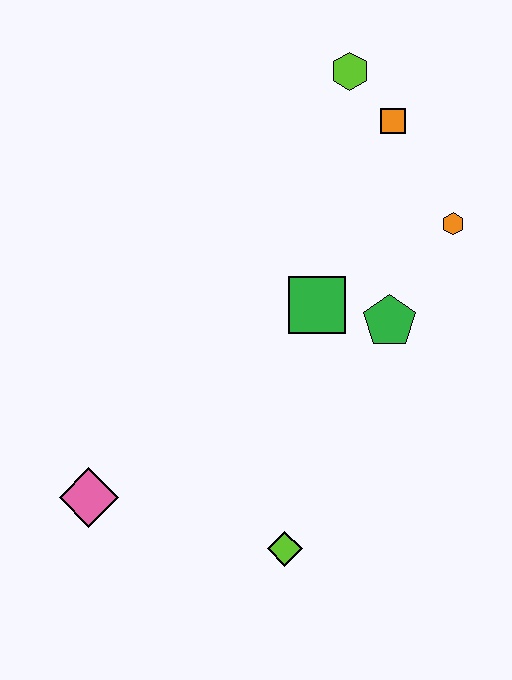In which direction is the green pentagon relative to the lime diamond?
The green pentagon is above the lime diamond.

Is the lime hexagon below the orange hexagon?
No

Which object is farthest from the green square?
The pink diamond is farthest from the green square.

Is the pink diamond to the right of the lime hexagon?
No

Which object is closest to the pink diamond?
The lime diamond is closest to the pink diamond.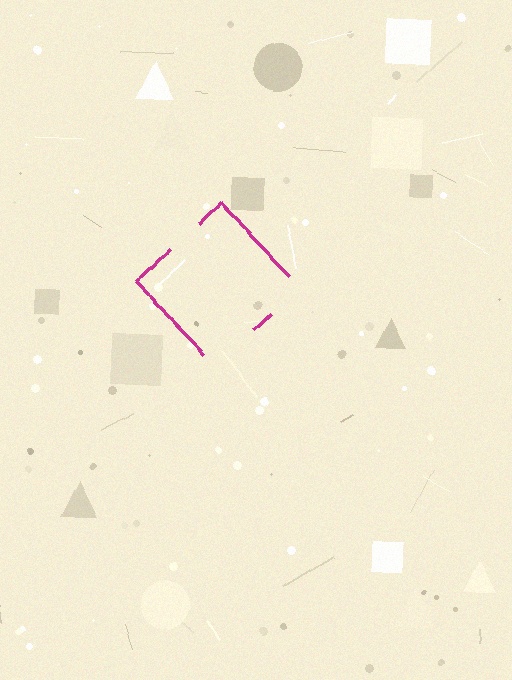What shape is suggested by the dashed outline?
The dashed outline suggests a diamond.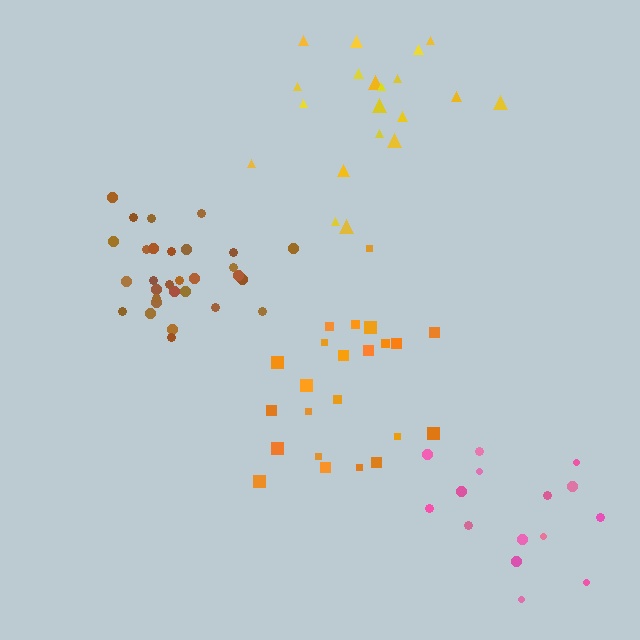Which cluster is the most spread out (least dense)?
Pink.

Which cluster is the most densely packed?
Brown.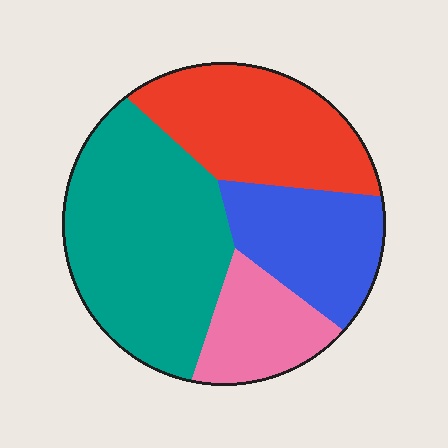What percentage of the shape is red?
Red covers 26% of the shape.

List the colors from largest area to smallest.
From largest to smallest: teal, red, blue, pink.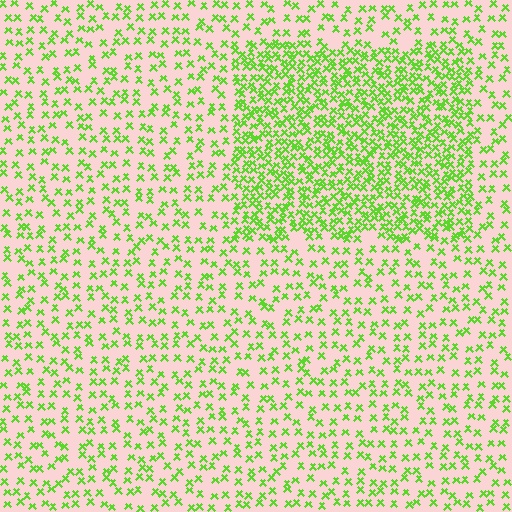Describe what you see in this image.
The image contains small lime elements arranged at two different densities. A rectangle-shaped region is visible where the elements are more densely packed than the surrounding area.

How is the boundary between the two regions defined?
The boundary is defined by a change in element density (approximately 2.3x ratio). All elements are the same color, size, and shape.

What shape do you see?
I see a rectangle.